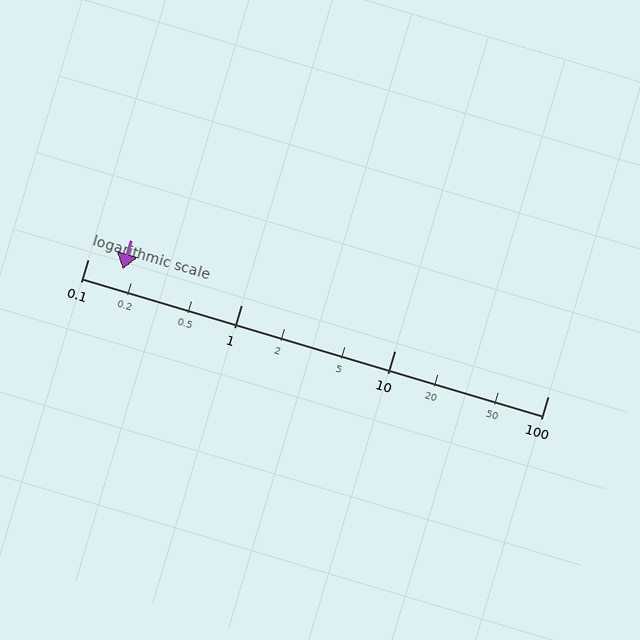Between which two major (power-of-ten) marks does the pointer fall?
The pointer is between 0.1 and 1.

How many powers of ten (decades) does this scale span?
The scale spans 3 decades, from 0.1 to 100.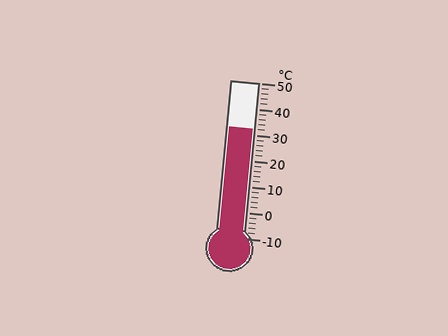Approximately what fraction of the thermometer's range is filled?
The thermometer is filled to approximately 70% of its range.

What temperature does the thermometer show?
The thermometer shows approximately 32°C.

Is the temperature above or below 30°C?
The temperature is above 30°C.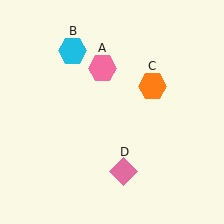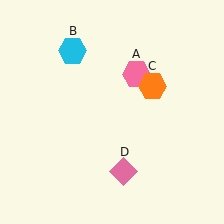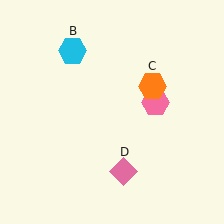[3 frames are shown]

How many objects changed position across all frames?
1 object changed position: pink hexagon (object A).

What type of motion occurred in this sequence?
The pink hexagon (object A) rotated clockwise around the center of the scene.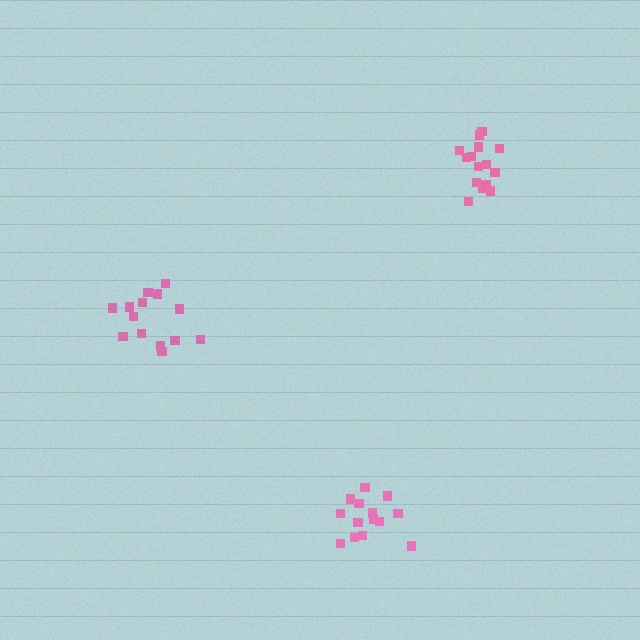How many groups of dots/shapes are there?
There are 3 groups.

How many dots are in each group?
Group 1: 14 dots, Group 2: 14 dots, Group 3: 15 dots (43 total).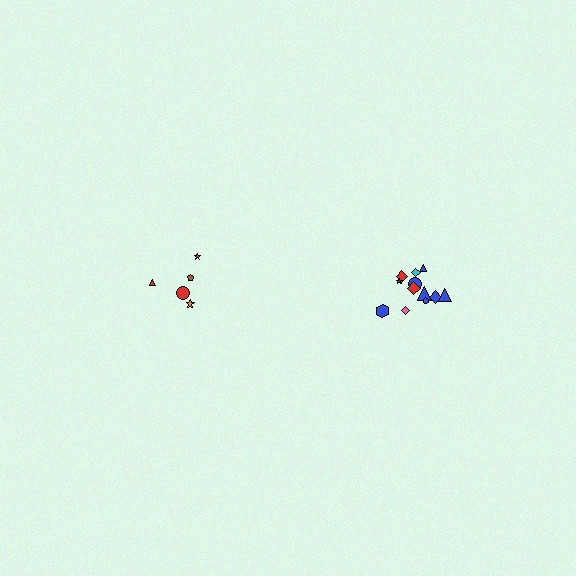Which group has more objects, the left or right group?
The right group.